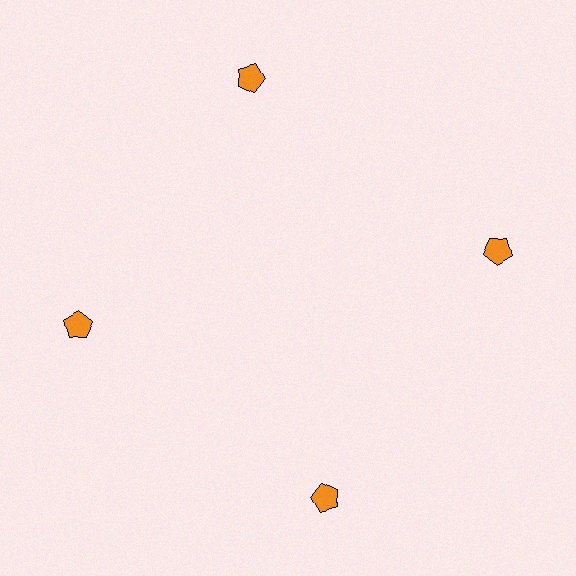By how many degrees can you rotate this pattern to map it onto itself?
The pattern maps onto itself every 90 degrees of rotation.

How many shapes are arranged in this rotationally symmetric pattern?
There are 4 shapes, arranged in 4 groups of 1.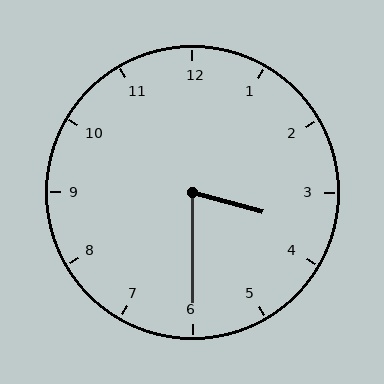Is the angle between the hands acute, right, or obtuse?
It is acute.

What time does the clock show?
3:30.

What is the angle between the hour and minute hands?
Approximately 75 degrees.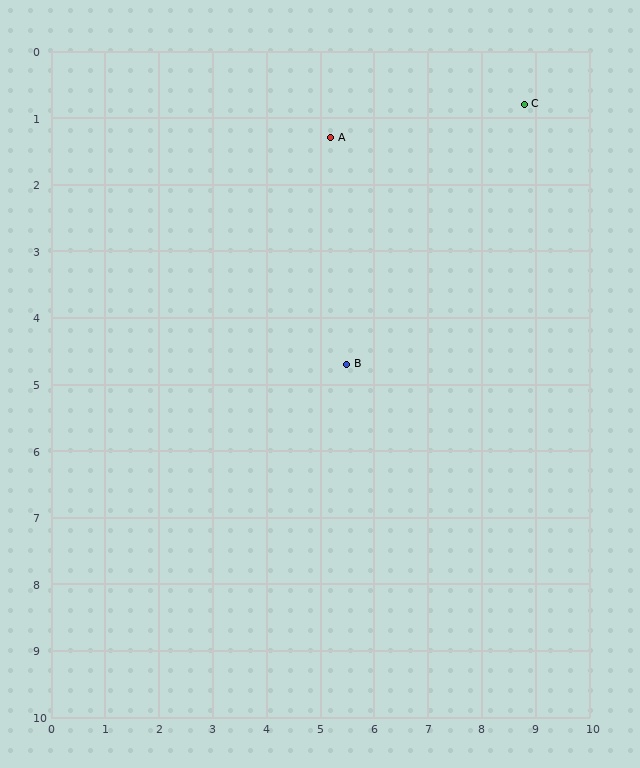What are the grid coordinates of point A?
Point A is at approximately (5.2, 1.3).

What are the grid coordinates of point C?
Point C is at approximately (8.8, 0.8).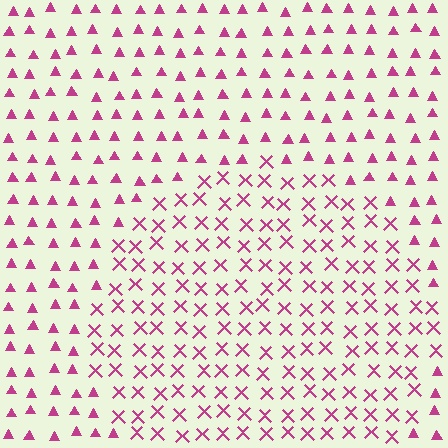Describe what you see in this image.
The image is filled with small magenta elements arranged in a uniform grid. A circle-shaped region contains X marks, while the surrounding area contains triangles. The boundary is defined purely by the change in element shape.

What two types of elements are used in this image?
The image uses X marks inside the circle region and triangles outside it.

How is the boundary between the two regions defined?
The boundary is defined by a change in element shape: X marks inside vs. triangles outside. All elements share the same color and spacing.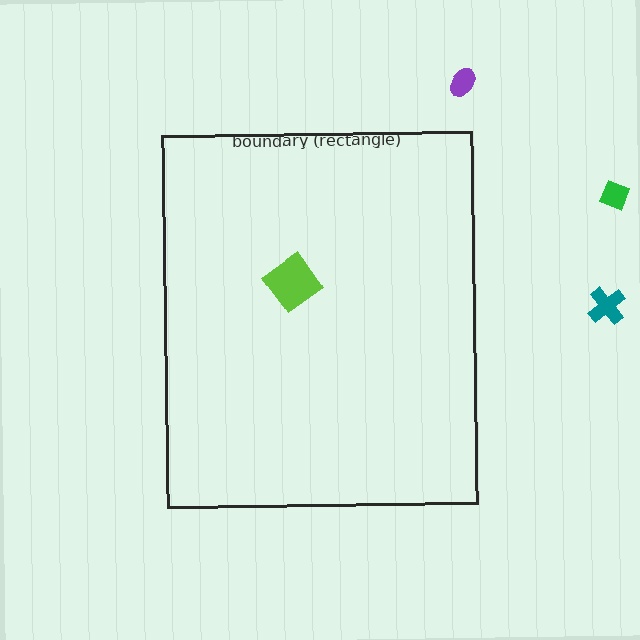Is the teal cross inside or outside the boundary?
Outside.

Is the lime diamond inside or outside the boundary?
Inside.